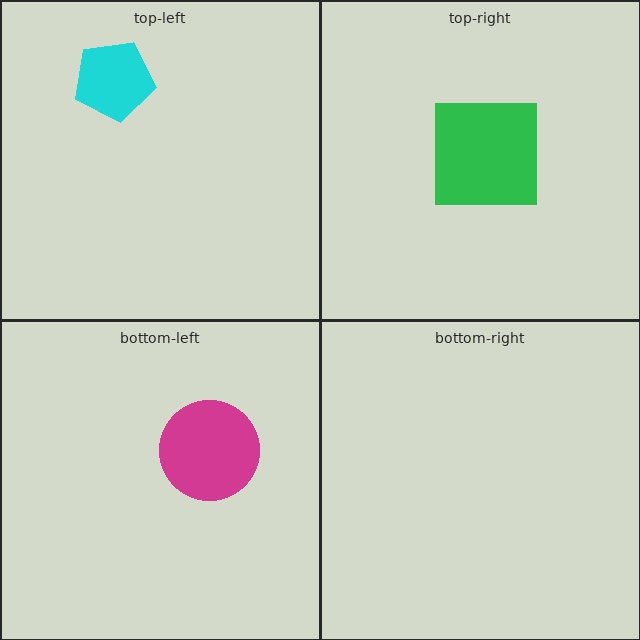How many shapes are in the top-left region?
1.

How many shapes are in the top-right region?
1.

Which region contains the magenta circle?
The bottom-left region.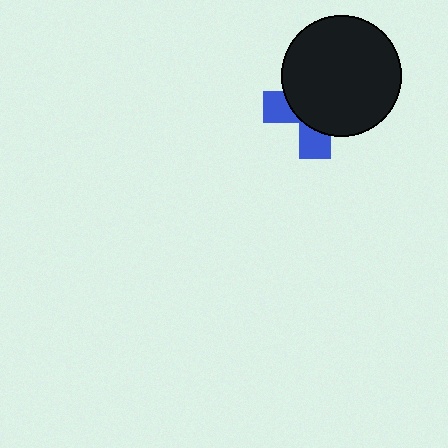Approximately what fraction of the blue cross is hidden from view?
Roughly 68% of the blue cross is hidden behind the black circle.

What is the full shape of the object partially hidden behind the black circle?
The partially hidden object is a blue cross.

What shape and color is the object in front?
The object in front is a black circle.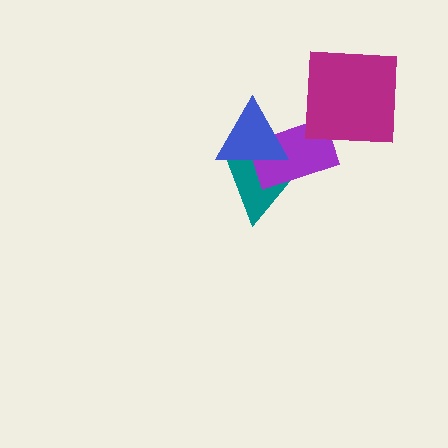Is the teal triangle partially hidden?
Yes, it is partially covered by another shape.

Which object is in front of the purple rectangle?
The blue triangle is in front of the purple rectangle.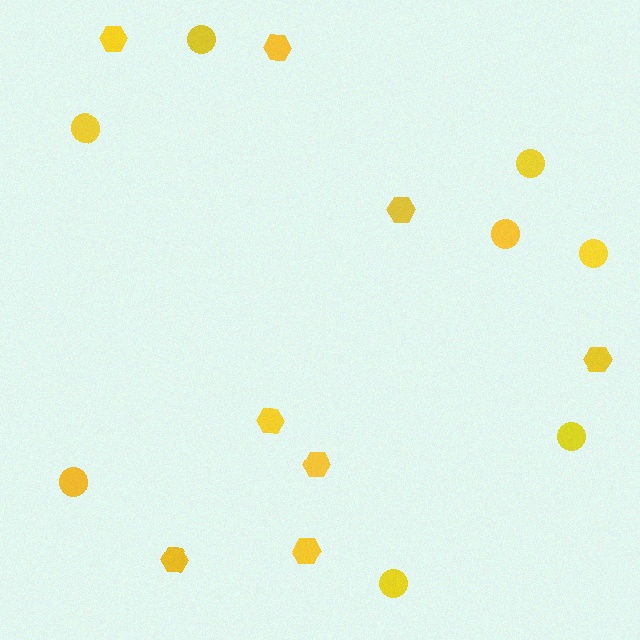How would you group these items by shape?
There are 2 groups: one group of hexagons (8) and one group of circles (8).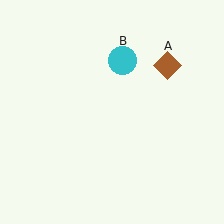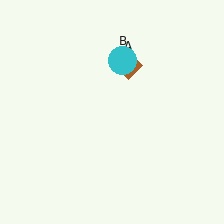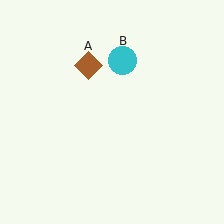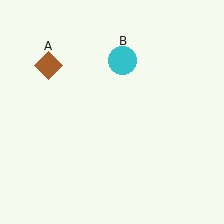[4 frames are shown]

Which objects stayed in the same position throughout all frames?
Cyan circle (object B) remained stationary.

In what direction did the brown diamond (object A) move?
The brown diamond (object A) moved left.